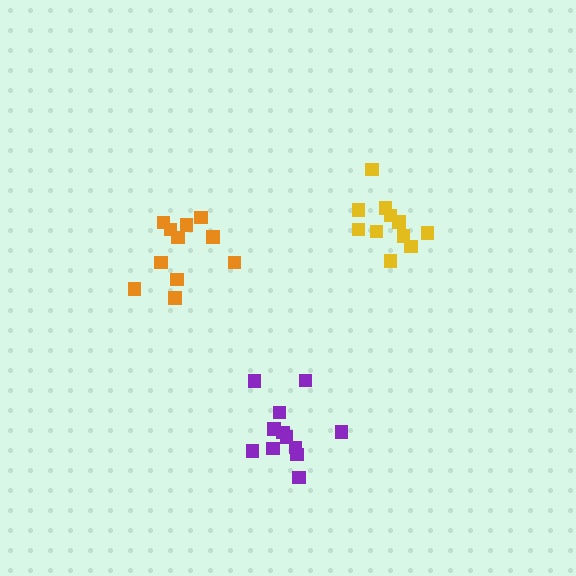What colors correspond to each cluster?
The clusters are colored: yellow, orange, purple.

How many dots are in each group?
Group 1: 11 dots, Group 2: 11 dots, Group 3: 12 dots (34 total).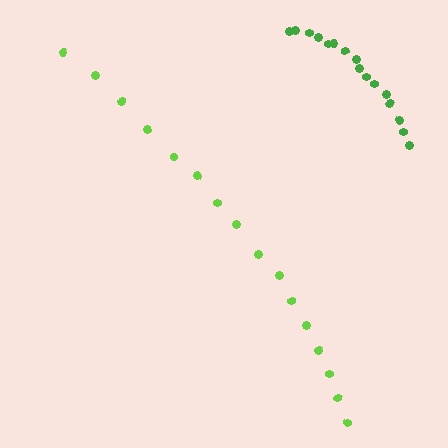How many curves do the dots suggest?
There are 2 distinct paths.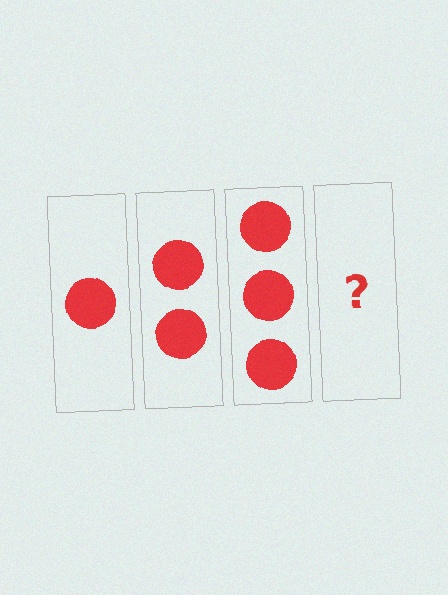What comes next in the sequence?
The next element should be 4 circles.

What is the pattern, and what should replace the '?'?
The pattern is that each step adds one more circle. The '?' should be 4 circles.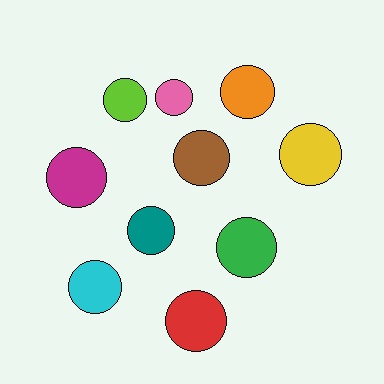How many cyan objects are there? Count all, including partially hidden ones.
There is 1 cyan object.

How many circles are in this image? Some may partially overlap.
There are 10 circles.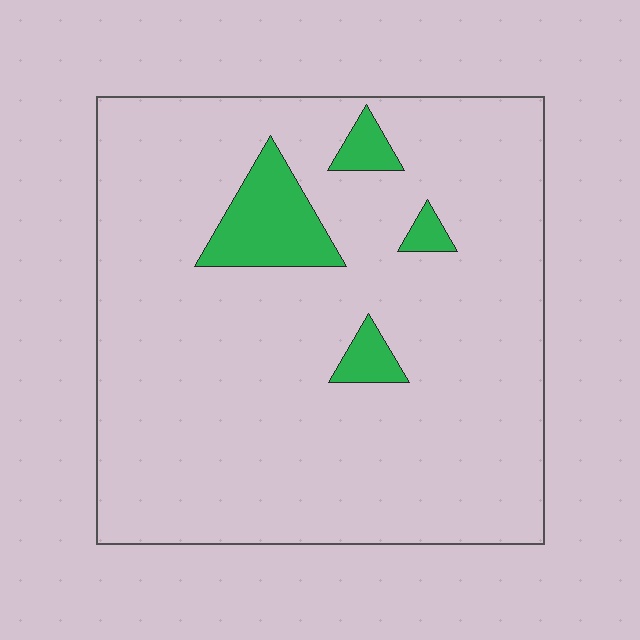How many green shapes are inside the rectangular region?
4.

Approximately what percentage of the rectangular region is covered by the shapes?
Approximately 10%.